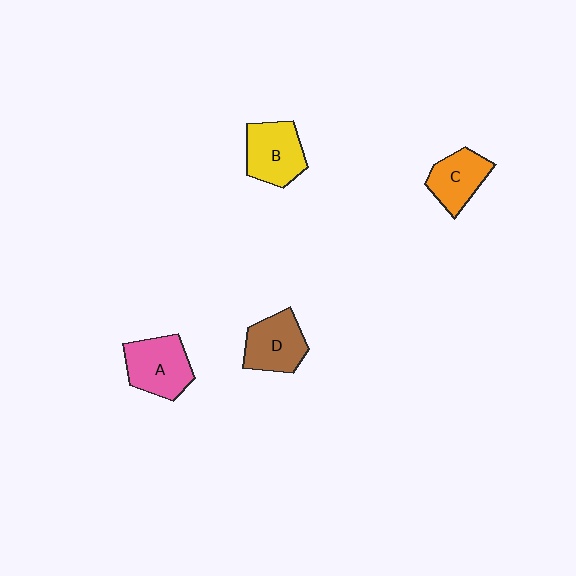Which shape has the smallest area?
Shape C (orange).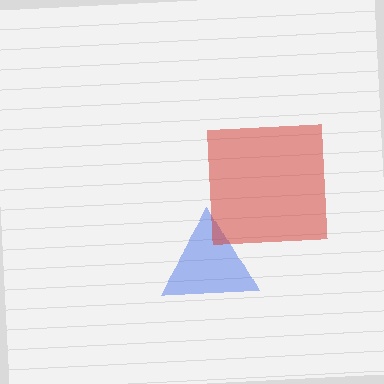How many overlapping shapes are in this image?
There are 2 overlapping shapes in the image.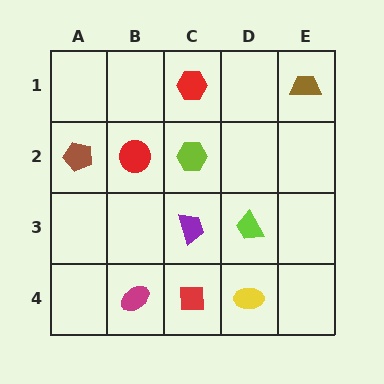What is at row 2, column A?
A brown pentagon.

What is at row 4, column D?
A yellow ellipse.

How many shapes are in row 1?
2 shapes.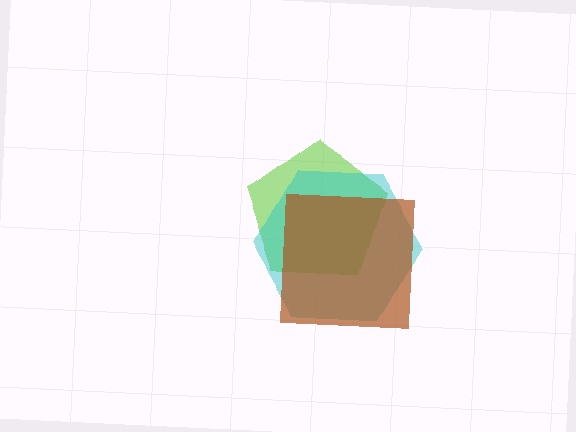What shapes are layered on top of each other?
The layered shapes are: a lime pentagon, a cyan hexagon, a brown square.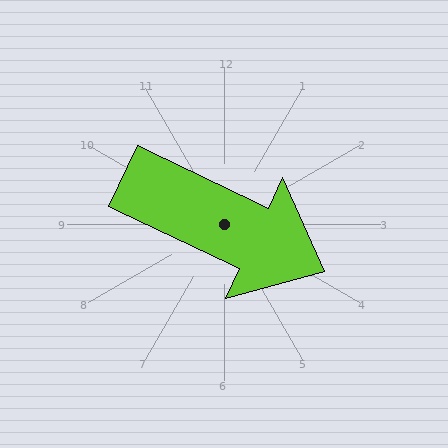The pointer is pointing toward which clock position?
Roughly 4 o'clock.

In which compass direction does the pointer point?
Southeast.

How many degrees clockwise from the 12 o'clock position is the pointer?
Approximately 115 degrees.